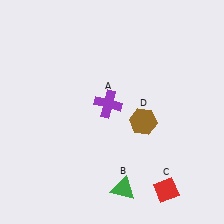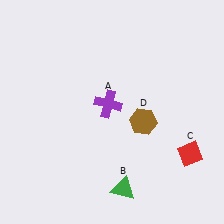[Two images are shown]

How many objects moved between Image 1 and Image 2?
1 object moved between the two images.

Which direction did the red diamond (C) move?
The red diamond (C) moved up.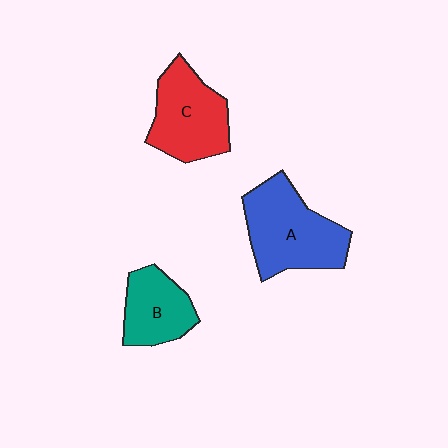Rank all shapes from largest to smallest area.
From largest to smallest: A (blue), C (red), B (teal).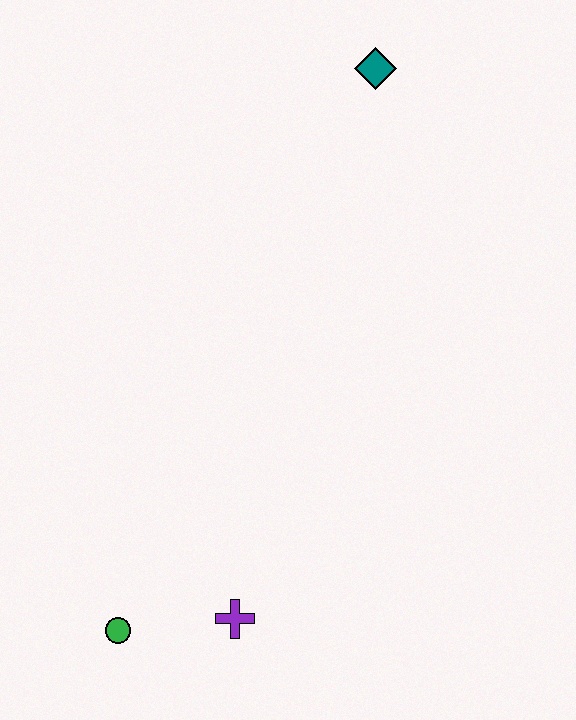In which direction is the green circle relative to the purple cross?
The green circle is to the left of the purple cross.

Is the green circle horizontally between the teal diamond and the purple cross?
No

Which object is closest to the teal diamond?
The purple cross is closest to the teal diamond.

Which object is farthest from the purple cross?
The teal diamond is farthest from the purple cross.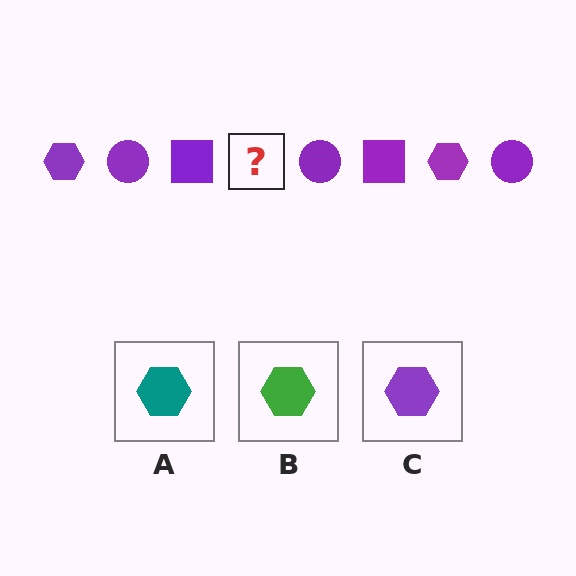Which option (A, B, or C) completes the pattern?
C.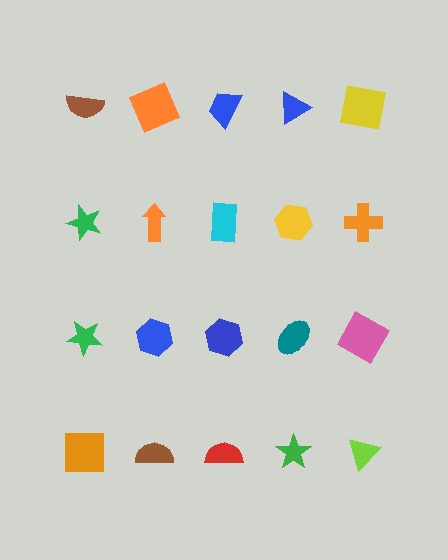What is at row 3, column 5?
A pink square.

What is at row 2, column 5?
An orange cross.